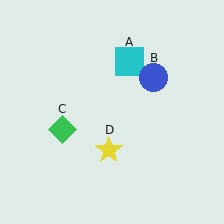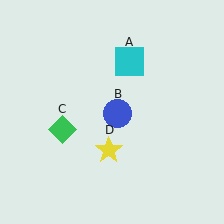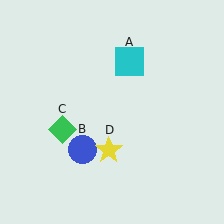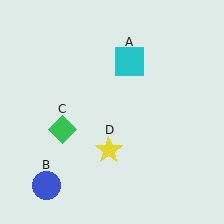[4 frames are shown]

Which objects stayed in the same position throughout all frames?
Cyan square (object A) and green diamond (object C) and yellow star (object D) remained stationary.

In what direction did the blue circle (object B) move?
The blue circle (object B) moved down and to the left.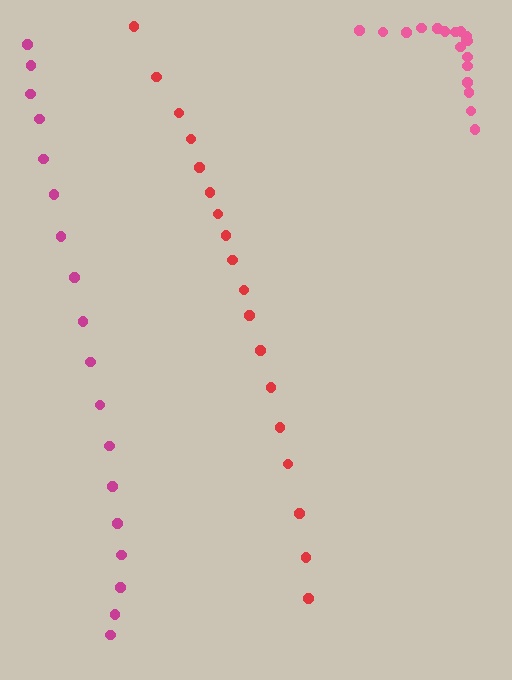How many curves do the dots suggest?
There are 3 distinct paths.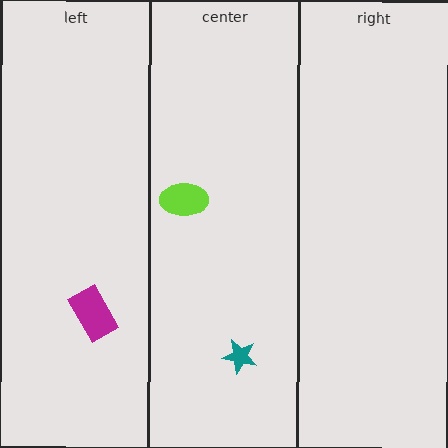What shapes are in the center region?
The lime ellipse, the teal star.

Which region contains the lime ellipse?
The center region.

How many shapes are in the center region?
2.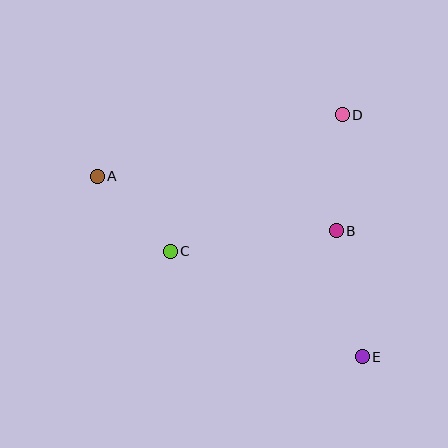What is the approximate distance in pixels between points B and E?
The distance between B and E is approximately 129 pixels.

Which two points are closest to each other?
Points A and C are closest to each other.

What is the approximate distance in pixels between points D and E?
The distance between D and E is approximately 243 pixels.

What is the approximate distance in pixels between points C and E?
The distance between C and E is approximately 219 pixels.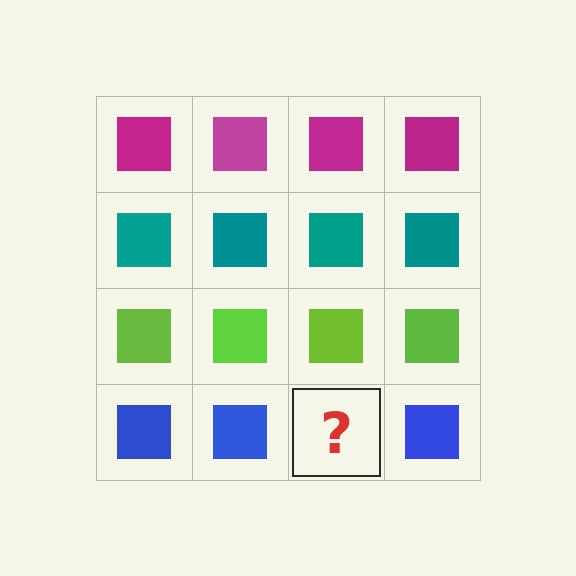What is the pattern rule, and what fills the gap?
The rule is that each row has a consistent color. The gap should be filled with a blue square.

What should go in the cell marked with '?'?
The missing cell should contain a blue square.